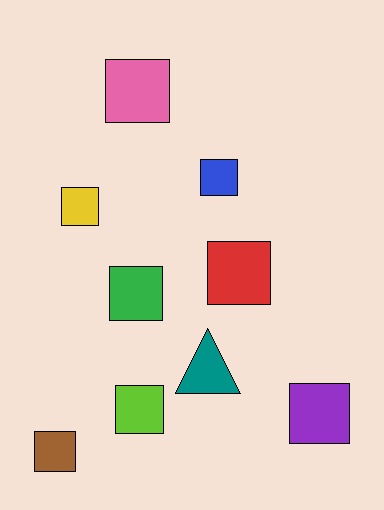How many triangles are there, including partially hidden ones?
There is 1 triangle.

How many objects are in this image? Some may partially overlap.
There are 9 objects.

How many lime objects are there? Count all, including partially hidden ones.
There is 1 lime object.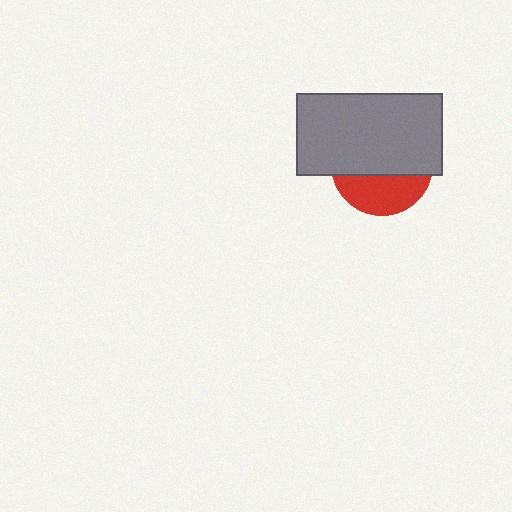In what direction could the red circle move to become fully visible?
The red circle could move down. That would shift it out from behind the gray rectangle entirely.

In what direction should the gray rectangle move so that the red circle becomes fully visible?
The gray rectangle should move up. That is the shortest direction to clear the overlap and leave the red circle fully visible.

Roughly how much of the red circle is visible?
A small part of it is visible (roughly 36%).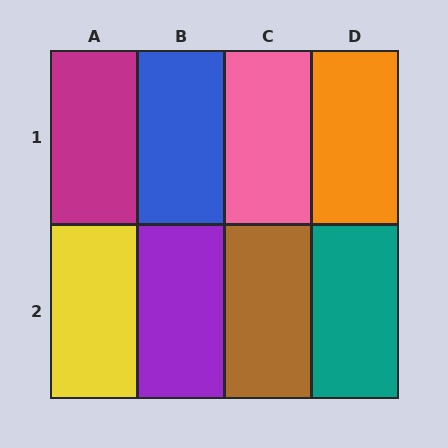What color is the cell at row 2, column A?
Yellow.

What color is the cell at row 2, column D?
Teal.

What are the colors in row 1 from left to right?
Magenta, blue, pink, orange.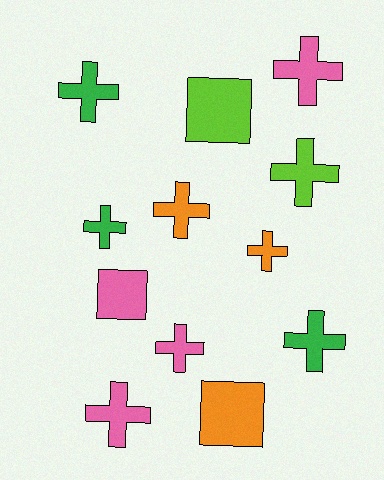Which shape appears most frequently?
Cross, with 9 objects.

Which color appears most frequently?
Pink, with 4 objects.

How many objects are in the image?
There are 12 objects.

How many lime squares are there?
There is 1 lime square.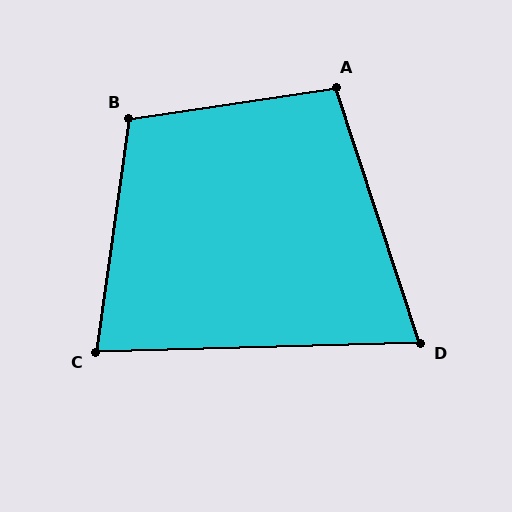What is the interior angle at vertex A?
Approximately 100 degrees (obtuse).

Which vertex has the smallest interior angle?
D, at approximately 73 degrees.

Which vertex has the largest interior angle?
B, at approximately 107 degrees.